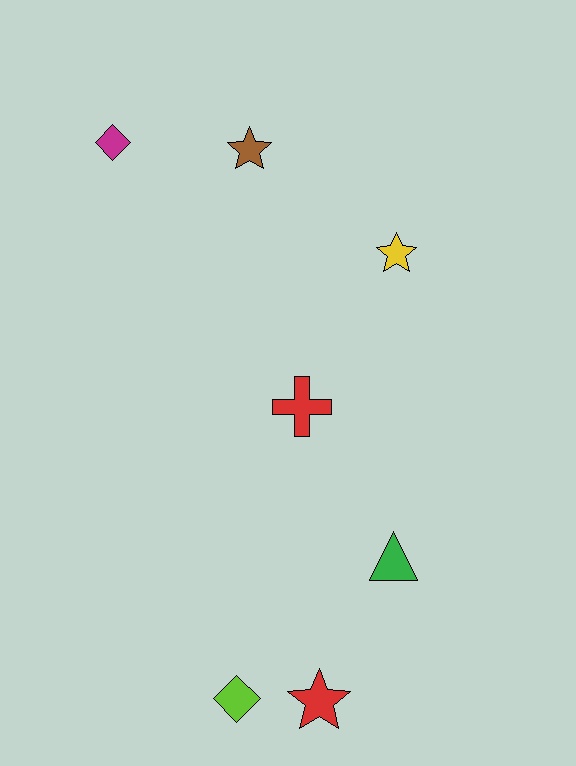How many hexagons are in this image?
There are no hexagons.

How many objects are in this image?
There are 7 objects.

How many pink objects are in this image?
There are no pink objects.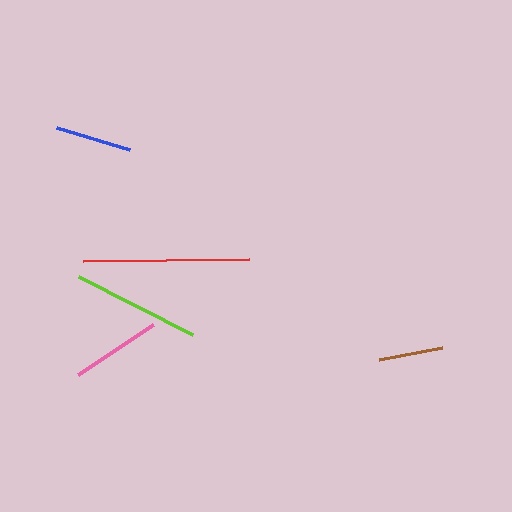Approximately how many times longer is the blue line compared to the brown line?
The blue line is approximately 1.2 times the length of the brown line.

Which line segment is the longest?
The red line is the longest at approximately 166 pixels.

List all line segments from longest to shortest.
From longest to shortest: red, lime, pink, blue, brown.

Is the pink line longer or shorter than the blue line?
The pink line is longer than the blue line.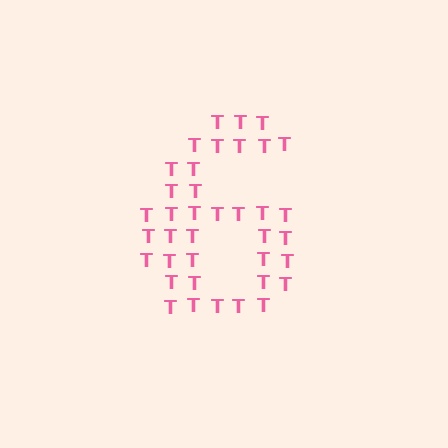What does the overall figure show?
The overall figure shows the digit 6.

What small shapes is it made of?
It is made of small letter T's.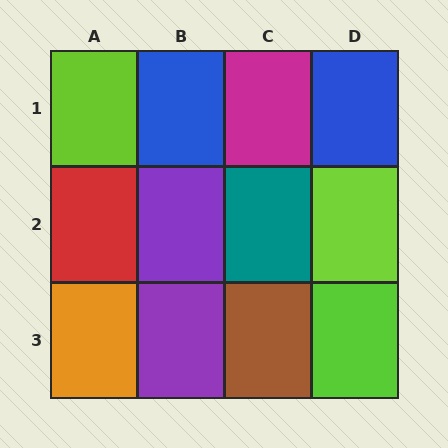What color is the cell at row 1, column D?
Blue.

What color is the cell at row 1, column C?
Magenta.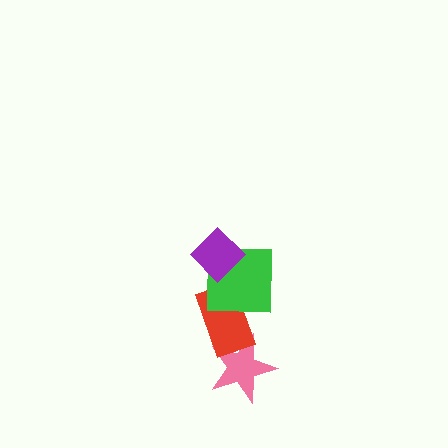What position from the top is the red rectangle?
The red rectangle is 3rd from the top.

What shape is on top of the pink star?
The red rectangle is on top of the pink star.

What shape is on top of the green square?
The purple diamond is on top of the green square.